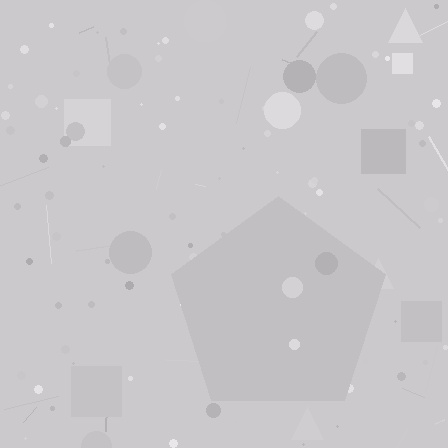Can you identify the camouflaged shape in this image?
The camouflaged shape is a pentagon.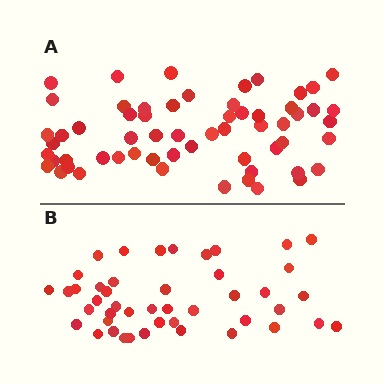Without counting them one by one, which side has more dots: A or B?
Region A (the top region) has more dots.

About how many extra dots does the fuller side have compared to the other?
Region A has approximately 15 more dots than region B.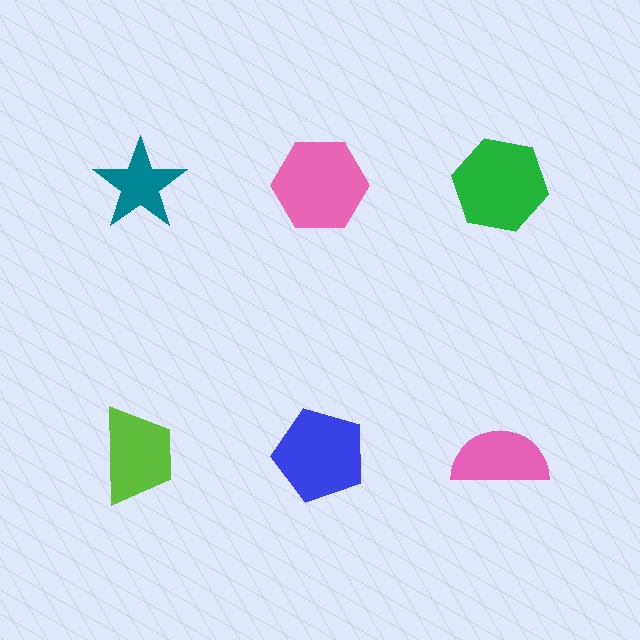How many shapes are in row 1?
3 shapes.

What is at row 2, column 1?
A lime trapezoid.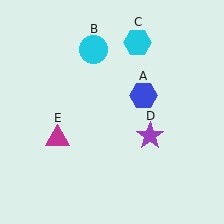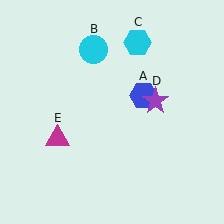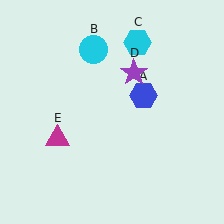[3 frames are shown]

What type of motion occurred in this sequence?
The purple star (object D) rotated counterclockwise around the center of the scene.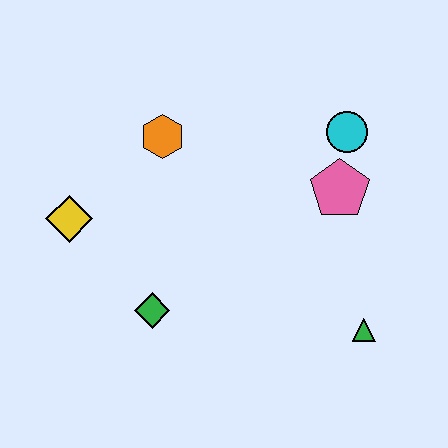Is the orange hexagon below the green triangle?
No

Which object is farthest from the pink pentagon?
The yellow diamond is farthest from the pink pentagon.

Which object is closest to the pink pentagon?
The cyan circle is closest to the pink pentagon.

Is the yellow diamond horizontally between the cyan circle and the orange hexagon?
No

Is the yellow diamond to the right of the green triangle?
No